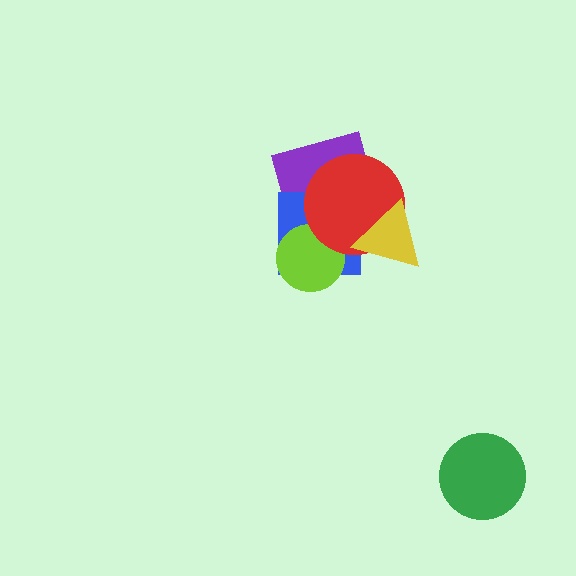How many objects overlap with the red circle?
4 objects overlap with the red circle.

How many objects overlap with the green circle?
0 objects overlap with the green circle.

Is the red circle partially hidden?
Yes, it is partially covered by another shape.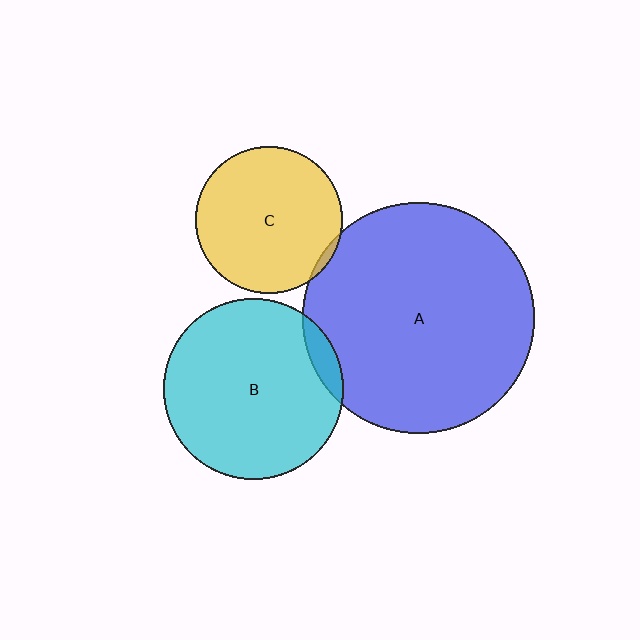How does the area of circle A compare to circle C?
Approximately 2.5 times.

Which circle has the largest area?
Circle A (blue).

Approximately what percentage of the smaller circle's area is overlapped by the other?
Approximately 5%.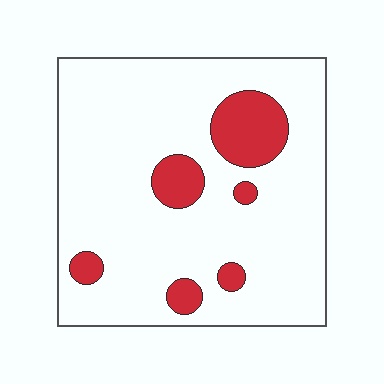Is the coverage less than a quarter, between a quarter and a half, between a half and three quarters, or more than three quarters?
Less than a quarter.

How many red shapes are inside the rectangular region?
6.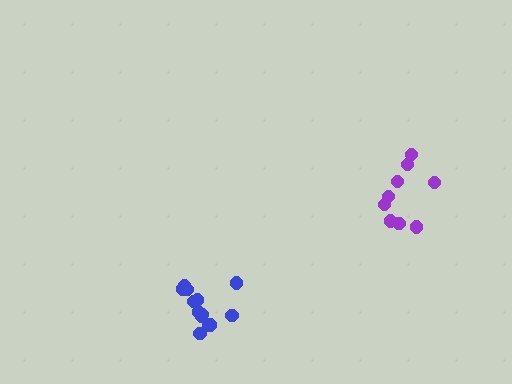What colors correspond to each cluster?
The clusters are colored: purple, blue.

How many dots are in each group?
Group 1: 9 dots, Group 2: 13 dots (22 total).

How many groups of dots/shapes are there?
There are 2 groups.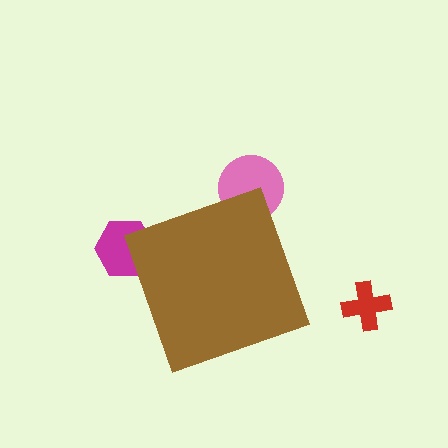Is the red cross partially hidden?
No, the red cross is fully visible.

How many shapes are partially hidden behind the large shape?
2 shapes are partially hidden.